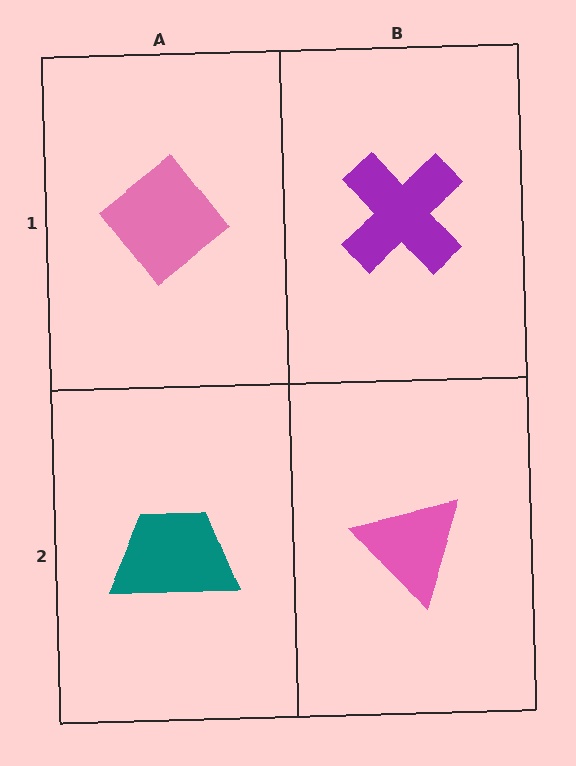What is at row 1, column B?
A purple cross.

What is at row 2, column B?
A pink triangle.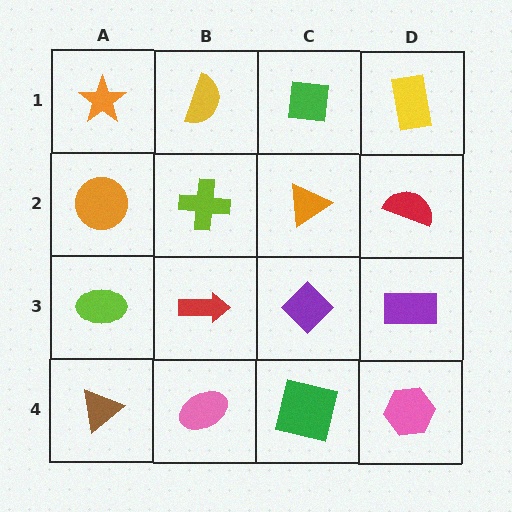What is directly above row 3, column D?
A red semicircle.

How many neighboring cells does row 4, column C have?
3.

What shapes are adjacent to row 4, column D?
A purple rectangle (row 3, column D), a green square (row 4, column C).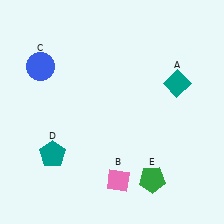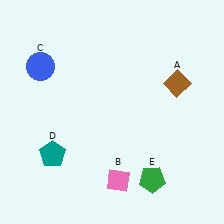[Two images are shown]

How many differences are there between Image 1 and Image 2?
There is 1 difference between the two images.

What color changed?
The diamond (A) changed from teal in Image 1 to brown in Image 2.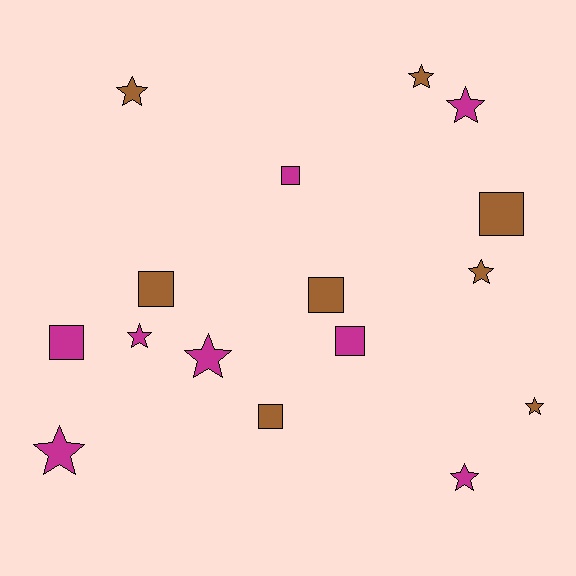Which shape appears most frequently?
Star, with 9 objects.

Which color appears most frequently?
Magenta, with 8 objects.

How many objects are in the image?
There are 16 objects.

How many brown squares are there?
There are 4 brown squares.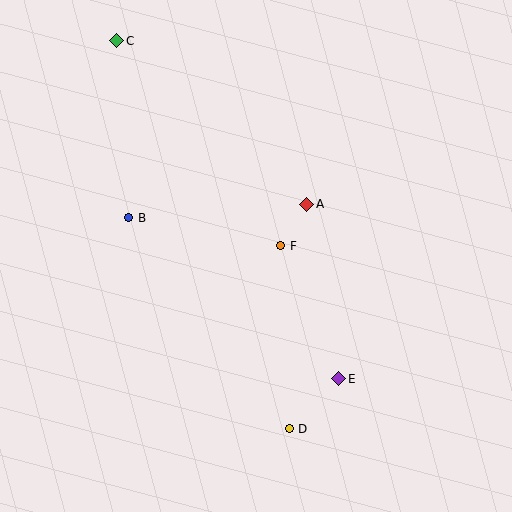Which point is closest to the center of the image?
Point F at (281, 246) is closest to the center.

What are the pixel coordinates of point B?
Point B is at (129, 218).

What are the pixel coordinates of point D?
Point D is at (289, 429).